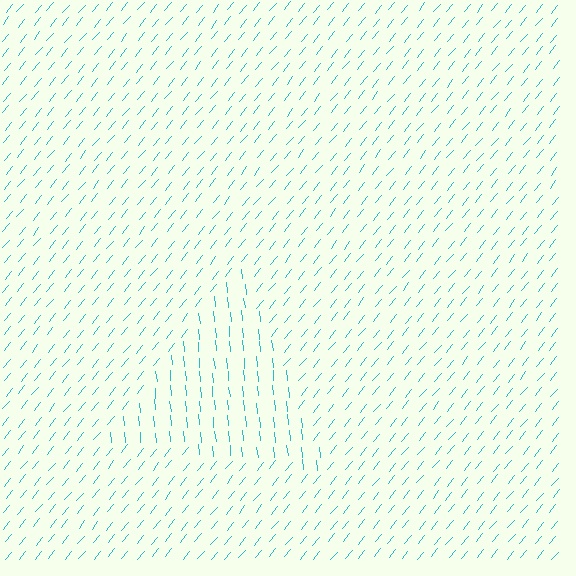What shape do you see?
I see a triangle.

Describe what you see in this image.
The image is filled with small cyan line segments. A triangle region in the image has lines oriented differently from the surrounding lines, creating a visible texture boundary.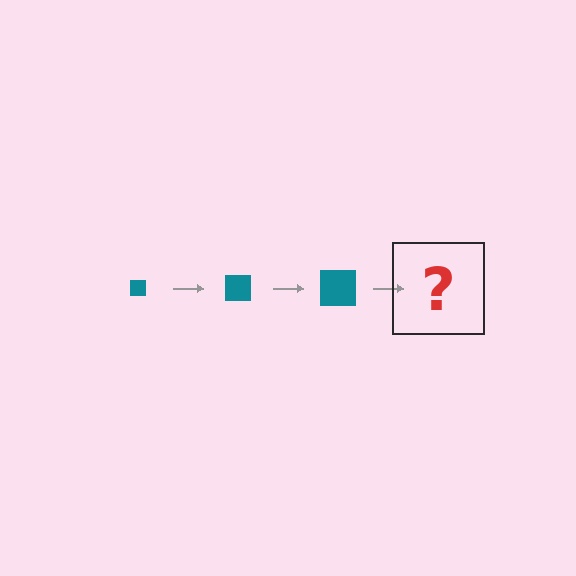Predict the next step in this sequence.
The next step is a teal square, larger than the previous one.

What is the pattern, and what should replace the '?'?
The pattern is that the square gets progressively larger each step. The '?' should be a teal square, larger than the previous one.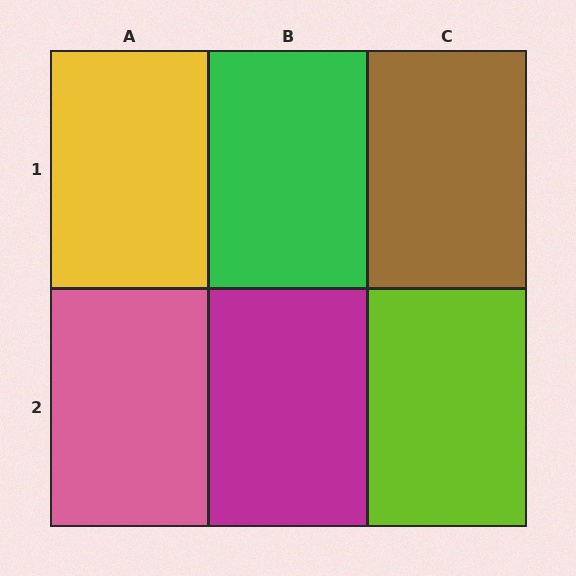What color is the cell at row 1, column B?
Green.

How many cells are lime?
1 cell is lime.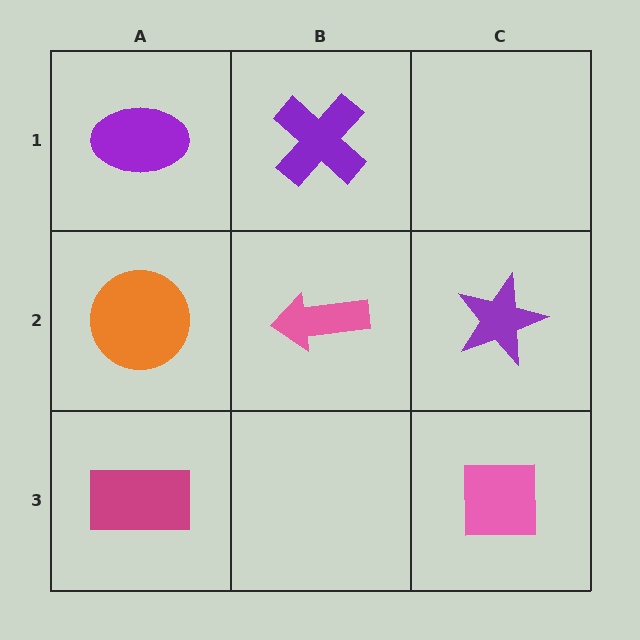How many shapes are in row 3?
2 shapes.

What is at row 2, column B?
A pink arrow.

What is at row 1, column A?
A purple ellipse.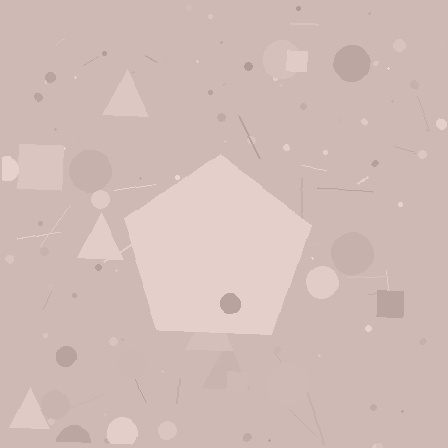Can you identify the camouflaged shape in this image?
The camouflaged shape is a pentagon.